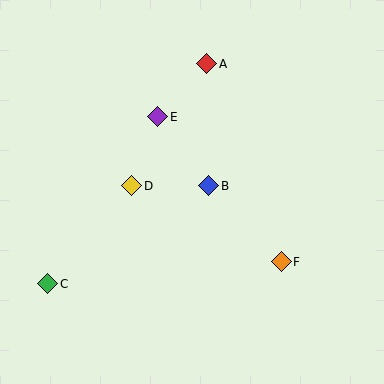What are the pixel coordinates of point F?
Point F is at (281, 262).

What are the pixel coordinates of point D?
Point D is at (132, 186).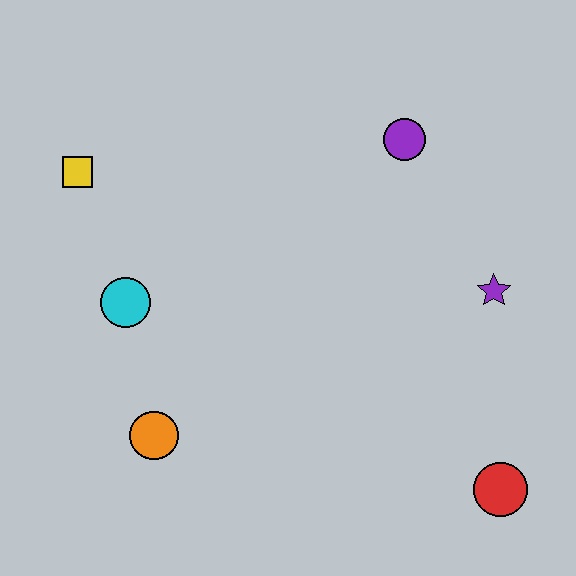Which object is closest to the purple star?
The purple circle is closest to the purple star.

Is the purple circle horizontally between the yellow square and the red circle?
Yes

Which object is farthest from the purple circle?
The orange circle is farthest from the purple circle.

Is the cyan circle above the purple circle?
No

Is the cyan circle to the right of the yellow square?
Yes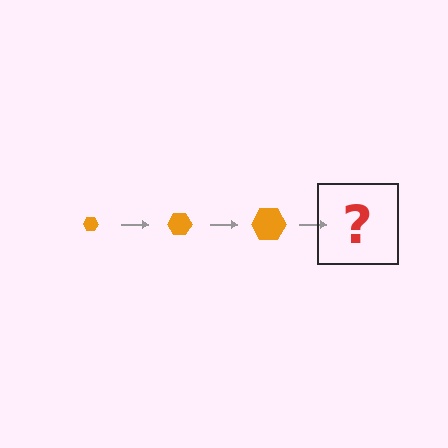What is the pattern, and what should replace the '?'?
The pattern is that the hexagon gets progressively larger each step. The '?' should be an orange hexagon, larger than the previous one.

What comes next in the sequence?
The next element should be an orange hexagon, larger than the previous one.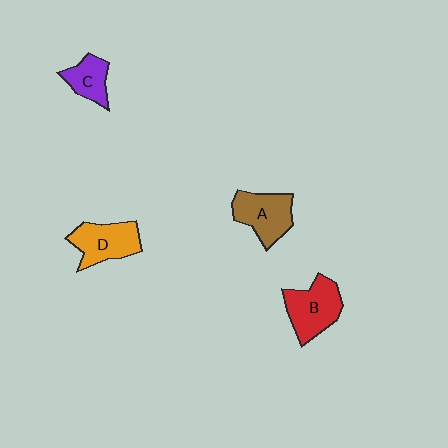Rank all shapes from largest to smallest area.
From largest to smallest: B (red), D (orange), A (brown), C (purple).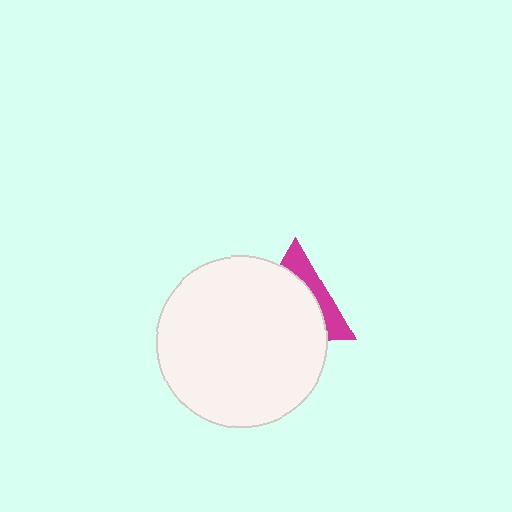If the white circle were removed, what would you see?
You would see the complete magenta triangle.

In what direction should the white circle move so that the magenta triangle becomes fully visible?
The white circle should move toward the lower-left. That is the shortest direction to clear the overlap and leave the magenta triangle fully visible.